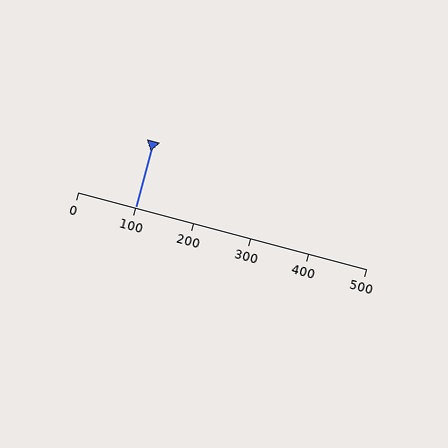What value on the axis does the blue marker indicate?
The marker indicates approximately 100.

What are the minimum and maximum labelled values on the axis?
The axis runs from 0 to 500.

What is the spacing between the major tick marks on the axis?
The major ticks are spaced 100 apart.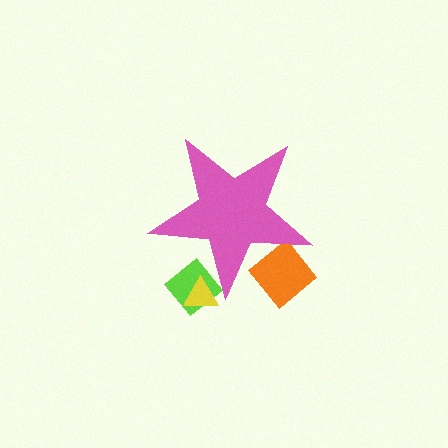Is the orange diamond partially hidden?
Yes, the orange diamond is partially hidden behind the pink star.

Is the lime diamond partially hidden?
Yes, the lime diamond is partially hidden behind the pink star.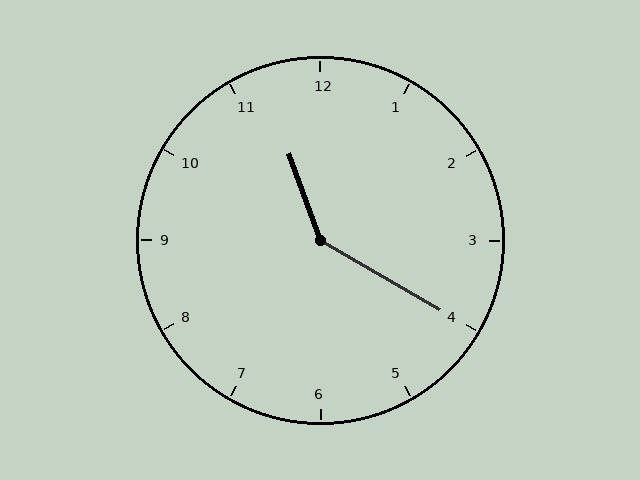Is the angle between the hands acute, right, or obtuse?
It is obtuse.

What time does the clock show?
11:20.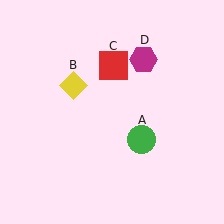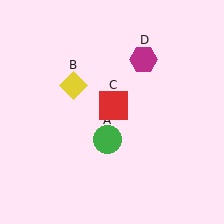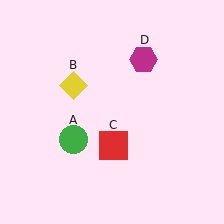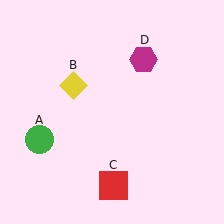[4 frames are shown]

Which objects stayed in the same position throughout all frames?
Yellow diamond (object B) and magenta hexagon (object D) remained stationary.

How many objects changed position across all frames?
2 objects changed position: green circle (object A), red square (object C).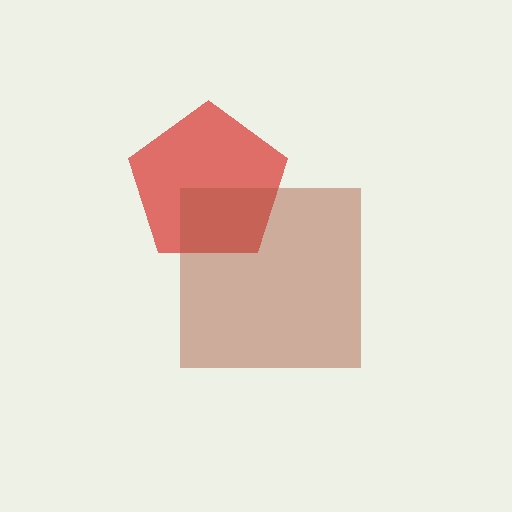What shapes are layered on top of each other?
The layered shapes are: a red pentagon, a brown square.